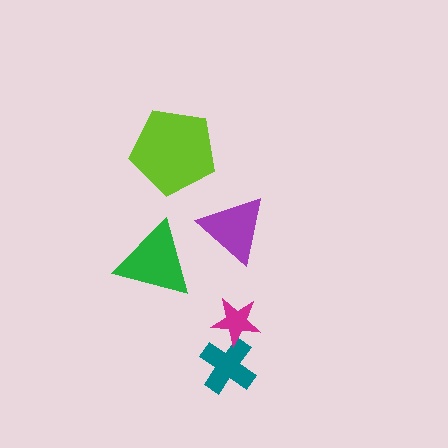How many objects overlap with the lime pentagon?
0 objects overlap with the lime pentagon.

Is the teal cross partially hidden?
Yes, it is partially covered by another shape.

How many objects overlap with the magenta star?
1 object overlaps with the magenta star.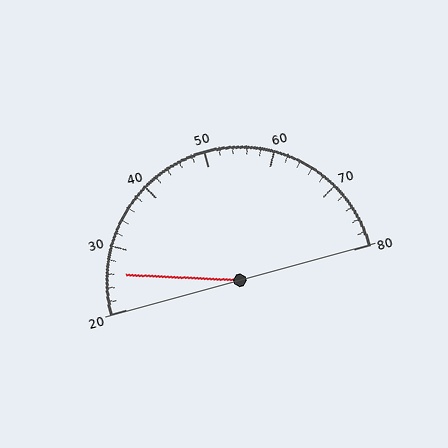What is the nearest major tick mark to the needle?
The nearest major tick mark is 30.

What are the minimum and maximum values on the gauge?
The gauge ranges from 20 to 80.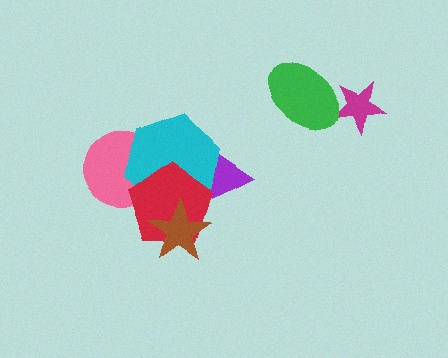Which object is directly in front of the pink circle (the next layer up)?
The cyan hexagon is directly in front of the pink circle.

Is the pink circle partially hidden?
Yes, it is partially covered by another shape.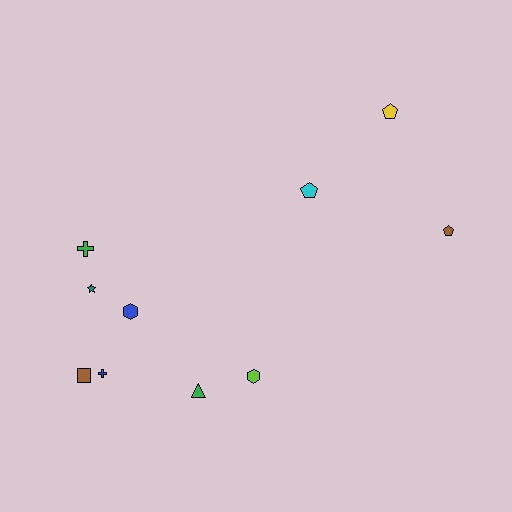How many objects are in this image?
There are 10 objects.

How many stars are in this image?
There is 1 star.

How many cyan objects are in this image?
There is 1 cyan object.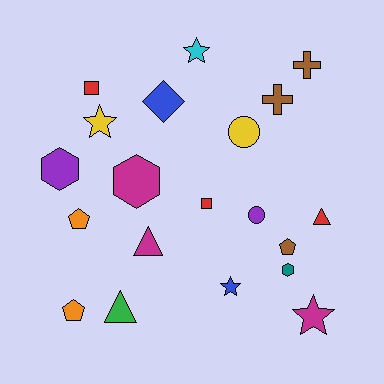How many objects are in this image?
There are 20 objects.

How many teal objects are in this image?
There is 1 teal object.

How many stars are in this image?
There are 4 stars.